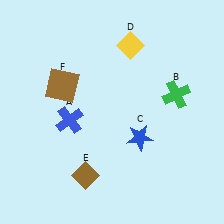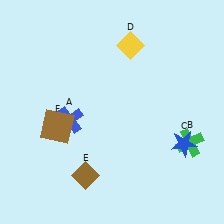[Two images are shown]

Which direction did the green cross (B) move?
The green cross (B) moved down.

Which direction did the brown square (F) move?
The brown square (F) moved down.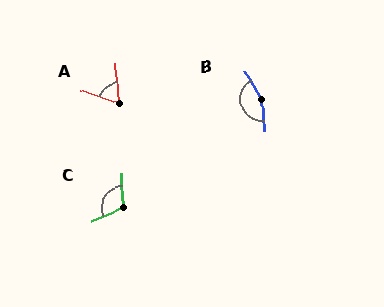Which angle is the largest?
B, at approximately 157 degrees.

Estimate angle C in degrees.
Approximately 112 degrees.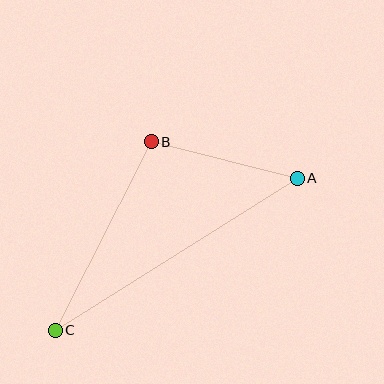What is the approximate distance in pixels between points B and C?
The distance between B and C is approximately 212 pixels.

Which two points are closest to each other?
Points A and B are closest to each other.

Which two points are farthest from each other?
Points A and C are farthest from each other.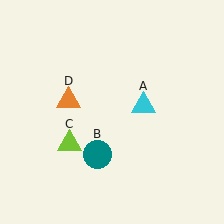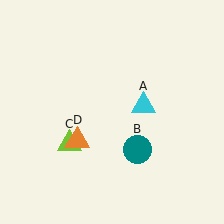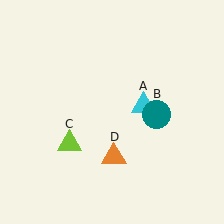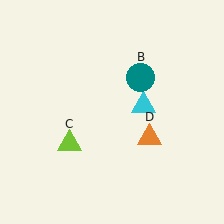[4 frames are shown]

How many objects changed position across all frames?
2 objects changed position: teal circle (object B), orange triangle (object D).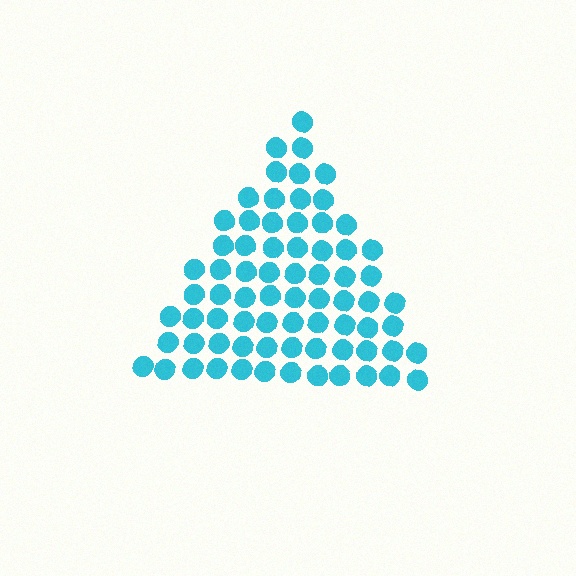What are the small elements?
The small elements are circles.